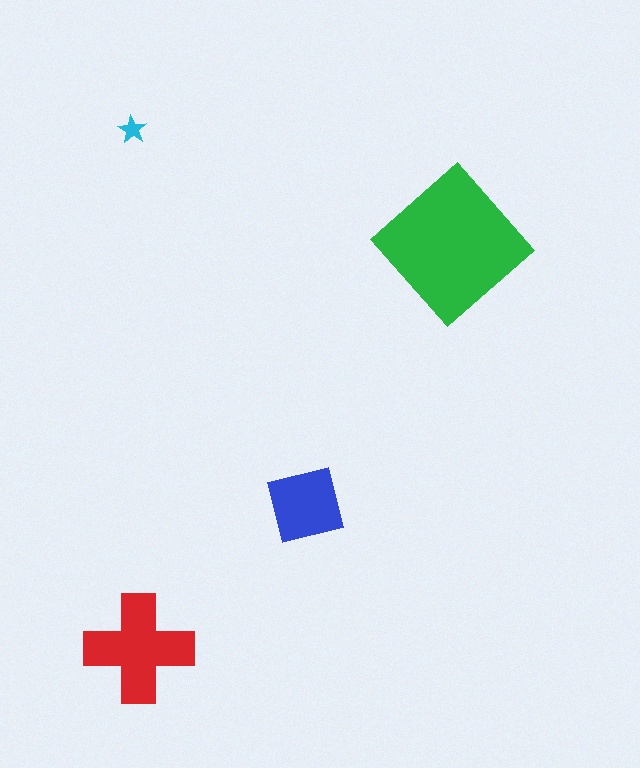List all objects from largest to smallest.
The green diamond, the red cross, the blue square, the cyan star.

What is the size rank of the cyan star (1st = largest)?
4th.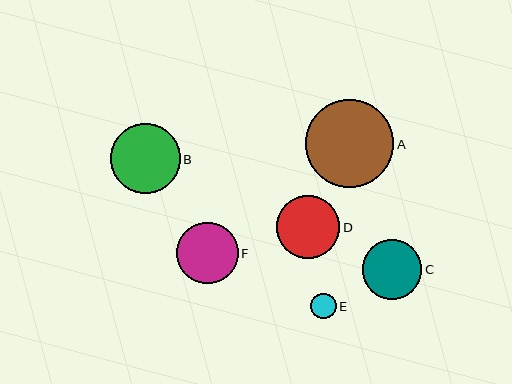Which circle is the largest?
Circle A is the largest with a size of approximately 88 pixels.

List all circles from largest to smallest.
From largest to smallest: A, B, D, F, C, E.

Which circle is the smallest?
Circle E is the smallest with a size of approximately 25 pixels.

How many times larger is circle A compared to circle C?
Circle A is approximately 1.5 times the size of circle C.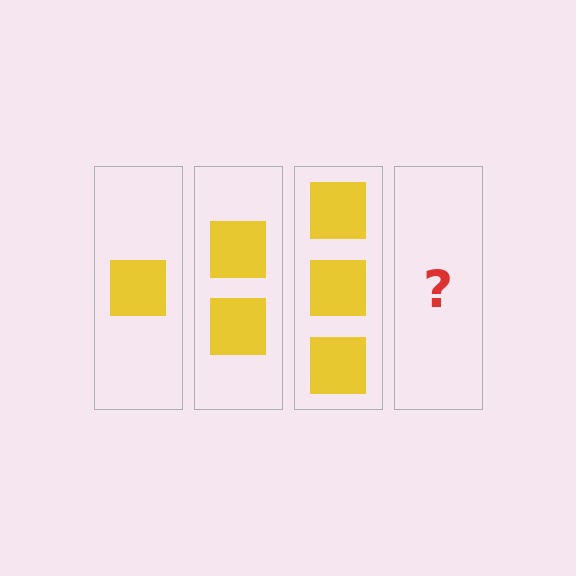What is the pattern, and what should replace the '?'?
The pattern is that each step adds one more square. The '?' should be 4 squares.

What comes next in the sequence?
The next element should be 4 squares.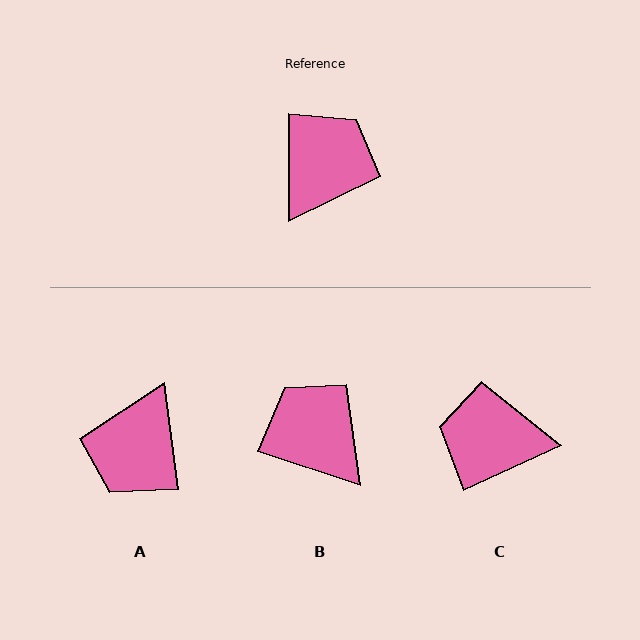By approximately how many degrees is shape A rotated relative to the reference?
Approximately 173 degrees clockwise.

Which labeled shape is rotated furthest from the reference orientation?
A, about 173 degrees away.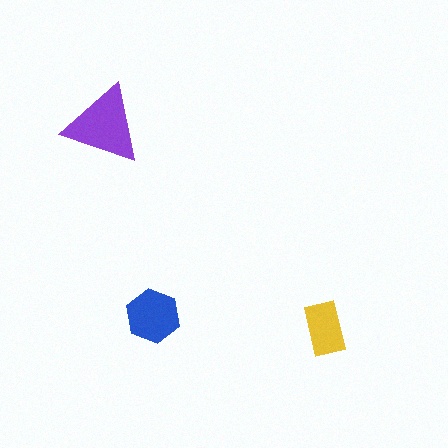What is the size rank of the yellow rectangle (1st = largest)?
3rd.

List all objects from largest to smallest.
The purple triangle, the blue hexagon, the yellow rectangle.